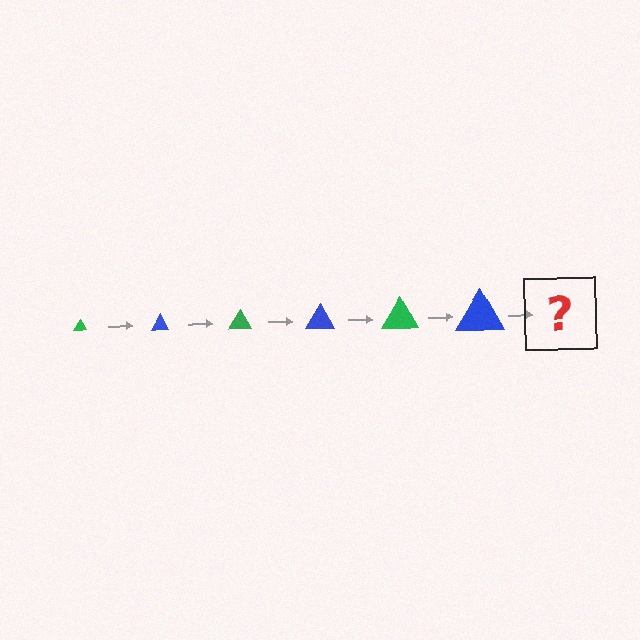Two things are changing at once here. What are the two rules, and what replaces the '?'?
The two rules are that the triangle grows larger each step and the color cycles through green and blue. The '?' should be a green triangle, larger than the previous one.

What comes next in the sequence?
The next element should be a green triangle, larger than the previous one.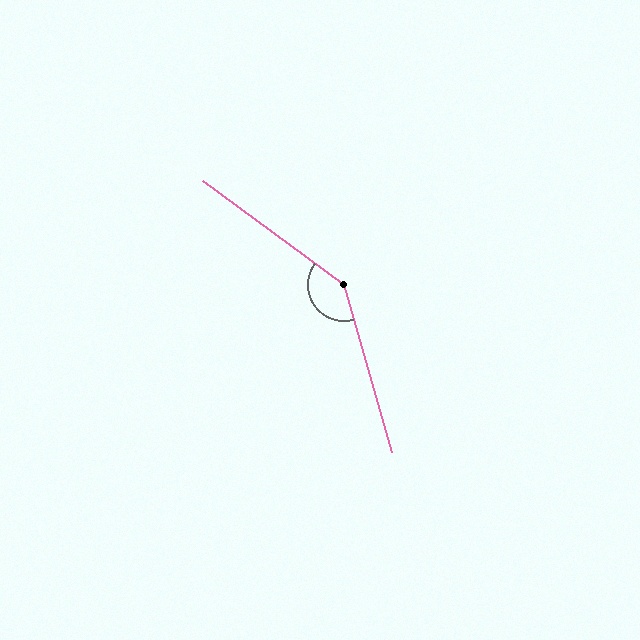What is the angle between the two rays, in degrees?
Approximately 142 degrees.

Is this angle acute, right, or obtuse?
It is obtuse.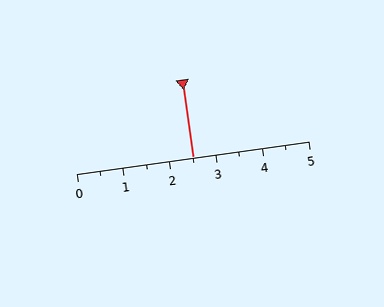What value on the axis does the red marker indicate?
The marker indicates approximately 2.5.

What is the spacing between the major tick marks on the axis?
The major ticks are spaced 1 apart.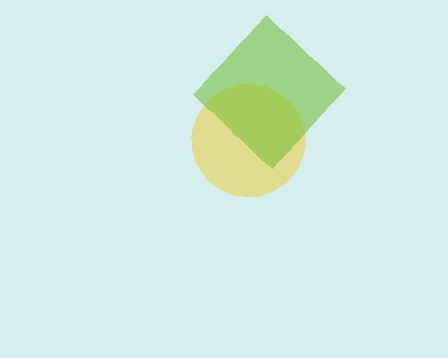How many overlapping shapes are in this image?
There are 2 overlapping shapes in the image.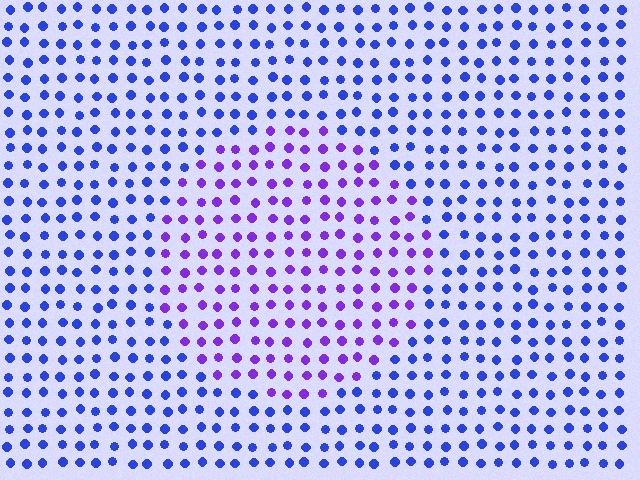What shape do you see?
I see a circle.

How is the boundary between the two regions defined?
The boundary is defined purely by a slight shift in hue (about 39 degrees). Spacing, size, and orientation are identical on both sides.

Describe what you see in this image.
The image is filled with small blue elements in a uniform arrangement. A circle-shaped region is visible where the elements are tinted to a slightly different hue, forming a subtle color boundary.